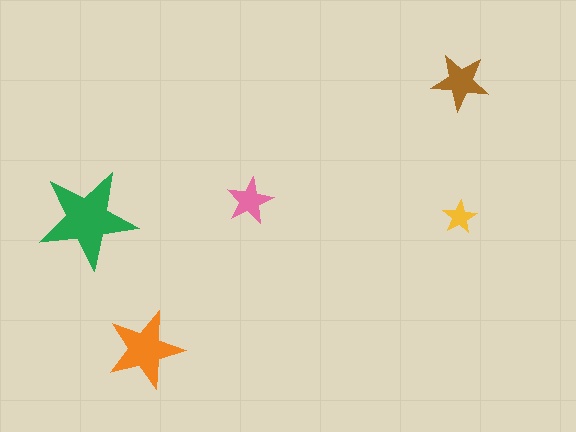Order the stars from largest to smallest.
the green one, the orange one, the brown one, the pink one, the yellow one.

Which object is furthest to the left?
The green star is leftmost.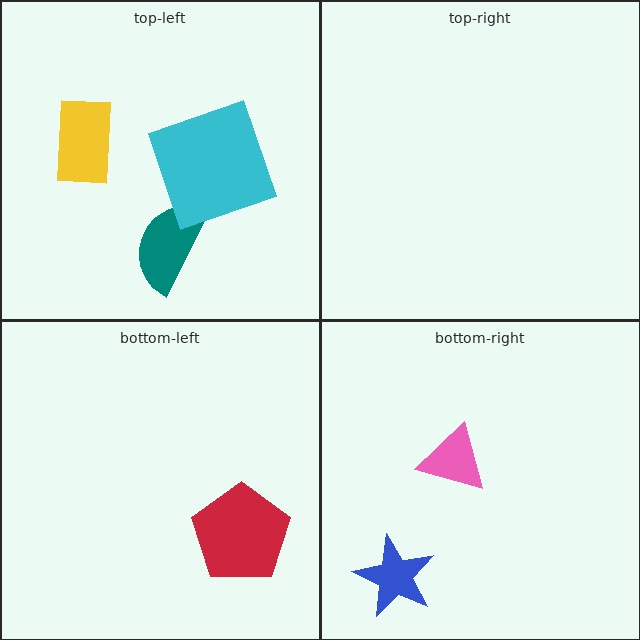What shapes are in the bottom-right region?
The blue star, the pink triangle.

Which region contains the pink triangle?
The bottom-right region.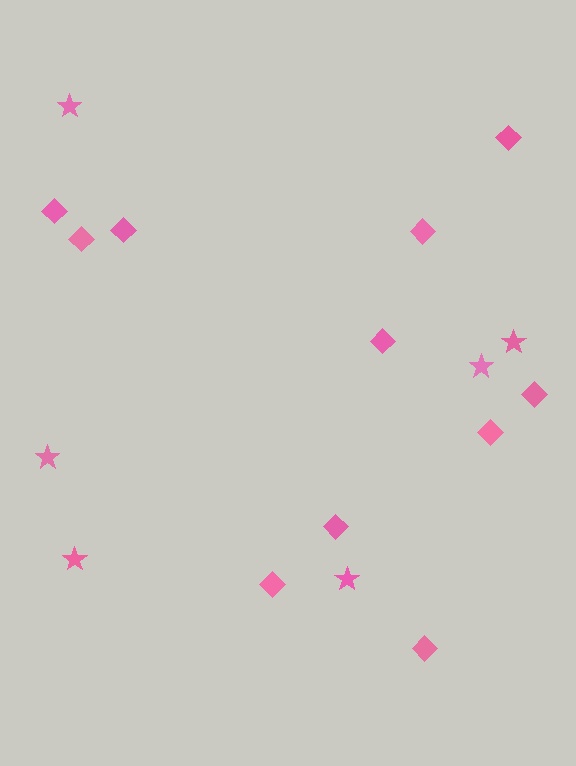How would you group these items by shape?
There are 2 groups: one group of stars (6) and one group of diamonds (11).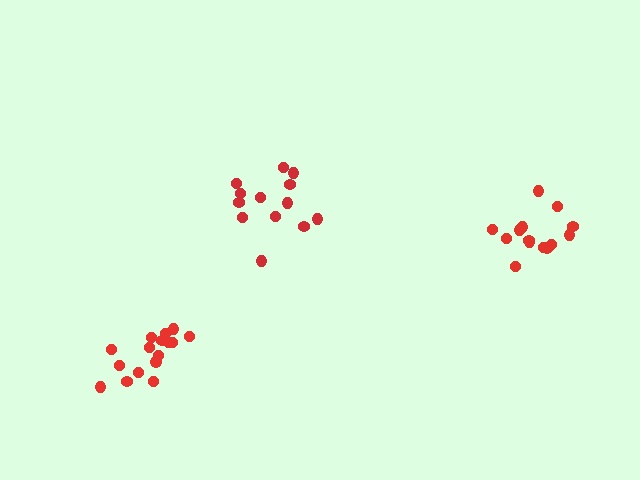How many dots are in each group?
Group 1: 16 dots, Group 2: 13 dots, Group 3: 14 dots (43 total).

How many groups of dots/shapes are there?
There are 3 groups.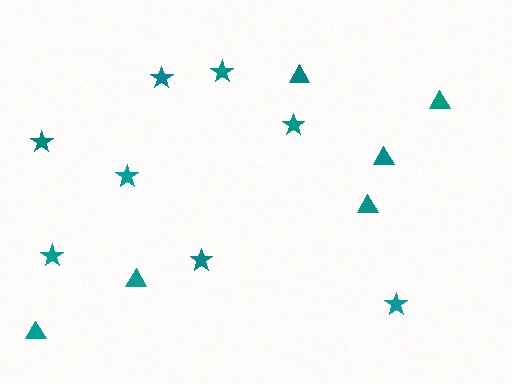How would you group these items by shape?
There are 2 groups: one group of triangles (6) and one group of stars (8).